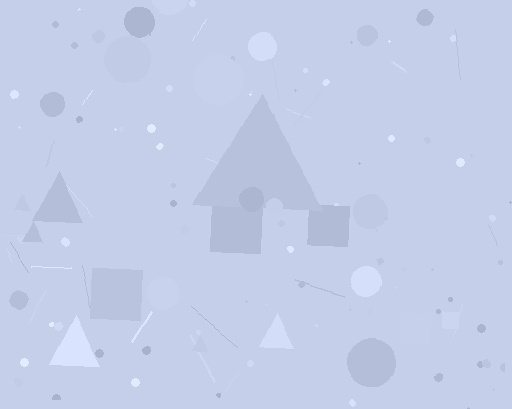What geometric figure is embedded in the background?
A triangle is embedded in the background.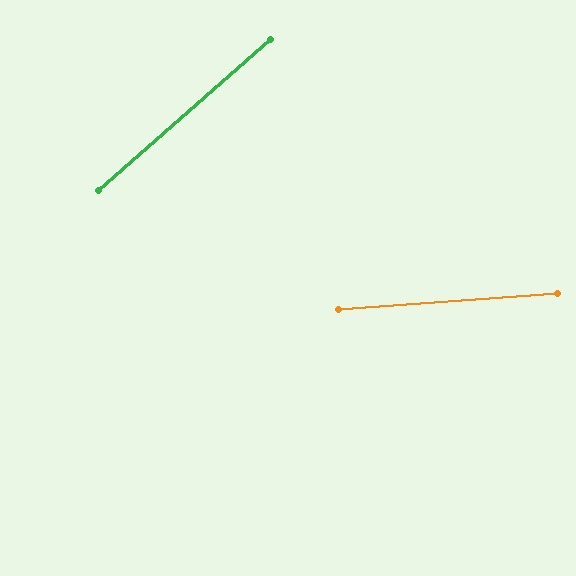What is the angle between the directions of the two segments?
Approximately 37 degrees.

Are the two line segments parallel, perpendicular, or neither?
Neither parallel nor perpendicular — they differ by about 37°.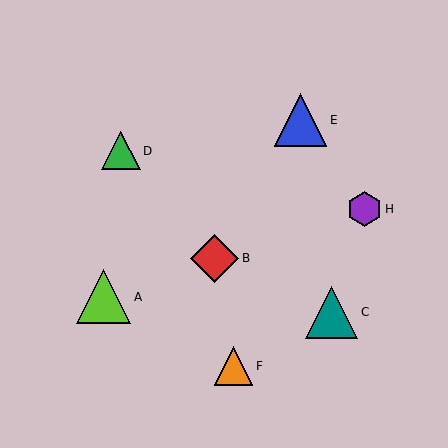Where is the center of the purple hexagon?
The center of the purple hexagon is at (365, 209).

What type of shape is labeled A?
Shape A is a lime triangle.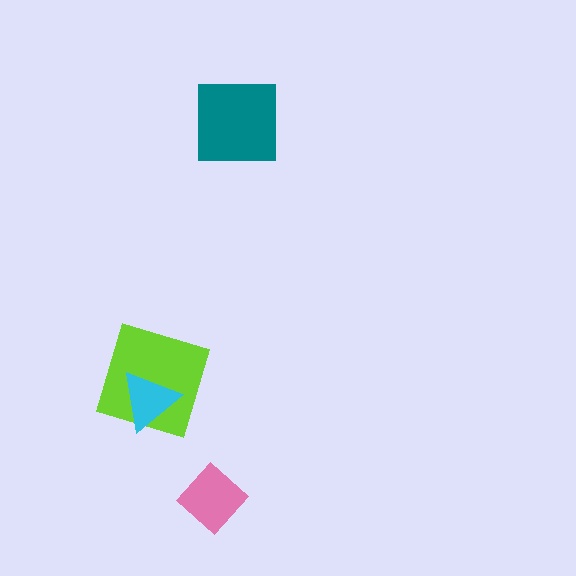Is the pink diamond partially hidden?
No, no other shape covers it.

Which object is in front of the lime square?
The cyan triangle is in front of the lime square.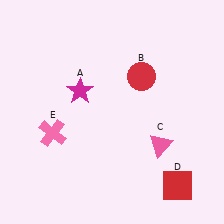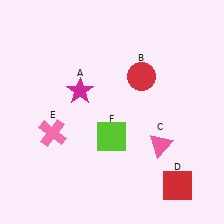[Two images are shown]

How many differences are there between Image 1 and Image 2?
There is 1 difference between the two images.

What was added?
A lime square (F) was added in Image 2.